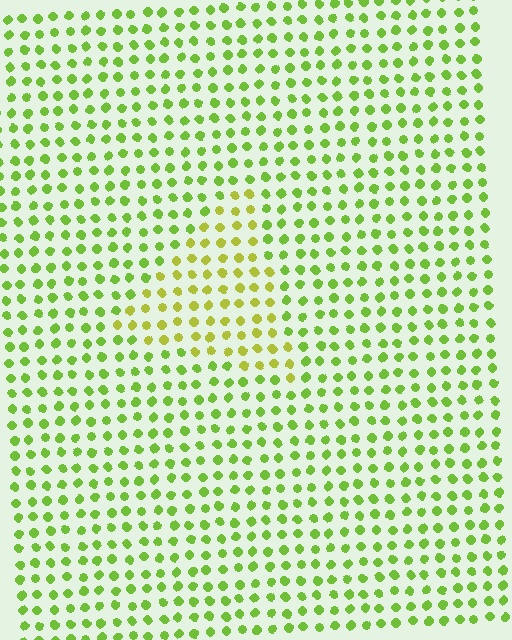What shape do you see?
I see a triangle.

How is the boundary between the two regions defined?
The boundary is defined purely by a slight shift in hue (about 28 degrees). Spacing, size, and orientation are identical on both sides.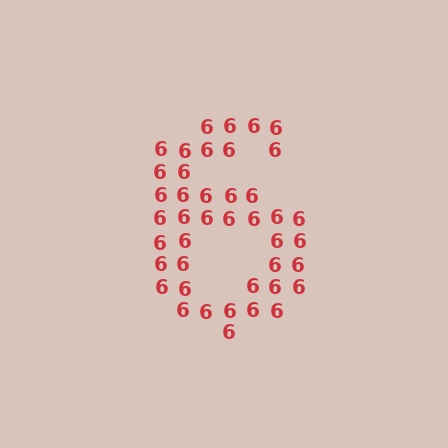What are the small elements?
The small elements are digit 6's.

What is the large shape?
The large shape is the digit 6.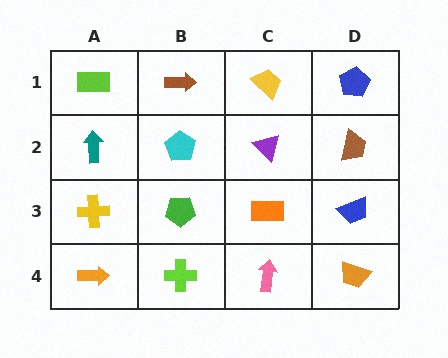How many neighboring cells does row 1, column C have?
3.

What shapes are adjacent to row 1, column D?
A brown trapezoid (row 2, column D), a yellow trapezoid (row 1, column C).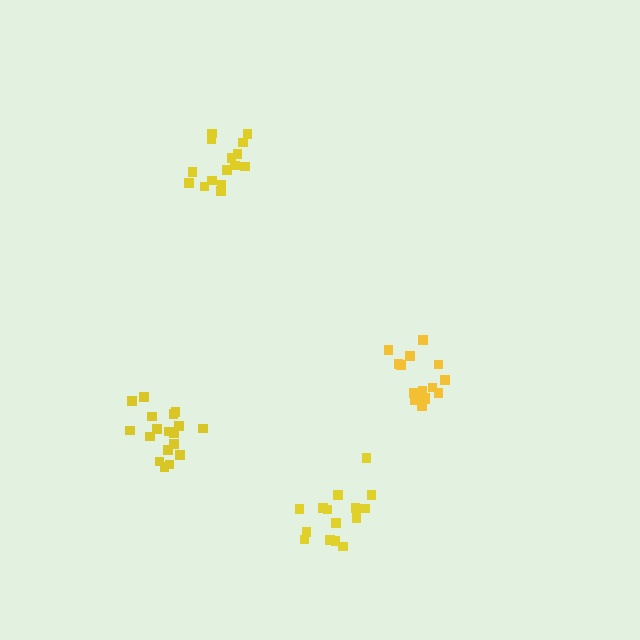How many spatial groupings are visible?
There are 4 spatial groupings.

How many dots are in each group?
Group 1: 15 dots, Group 2: 15 dots, Group 3: 18 dots, Group 4: 15 dots (63 total).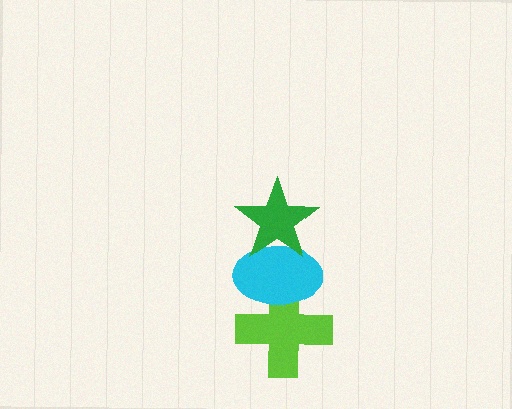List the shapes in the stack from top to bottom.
From top to bottom: the green star, the cyan ellipse, the lime cross.